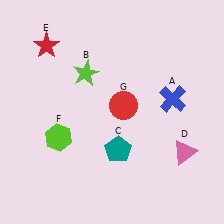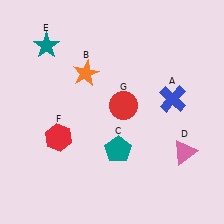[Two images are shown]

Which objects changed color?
B changed from lime to orange. E changed from red to teal. F changed from lime to red.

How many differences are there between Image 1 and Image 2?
There are 3 differences between the two images.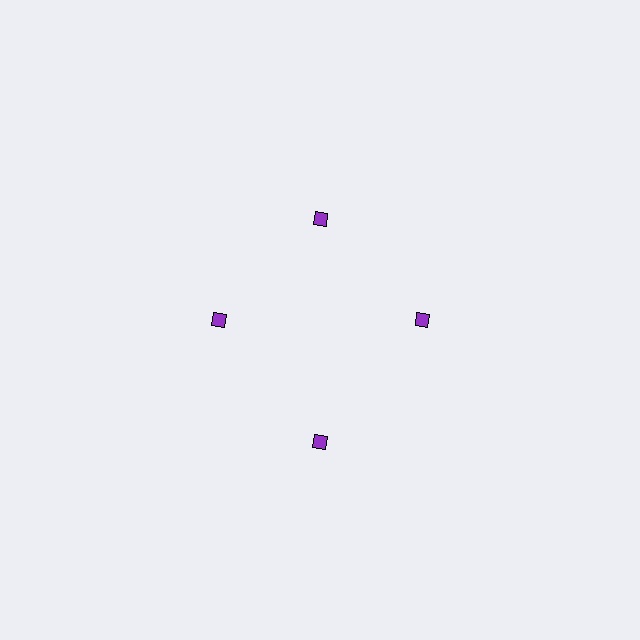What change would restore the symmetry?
The symmetry would be restored by moving it inward, back onto the ring so that all 4 diamonds sit at equal angles and equal distance from the center.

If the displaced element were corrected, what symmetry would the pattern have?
It would have 4-fold rotational symmetry — the pattern would map onto itself every 90 degrees.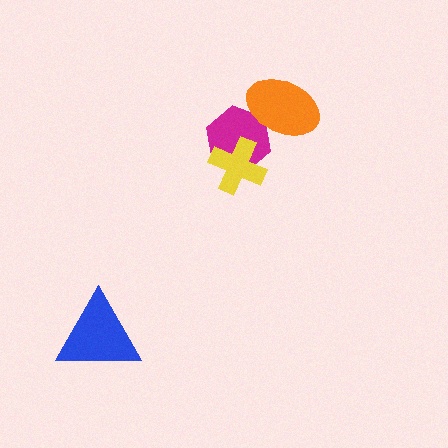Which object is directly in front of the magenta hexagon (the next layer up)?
The orange ellipse is directly in front of the magenta hexagon.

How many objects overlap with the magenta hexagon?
2 objects overlap with the magenta hexagon.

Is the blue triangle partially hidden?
No, no other shape covers it.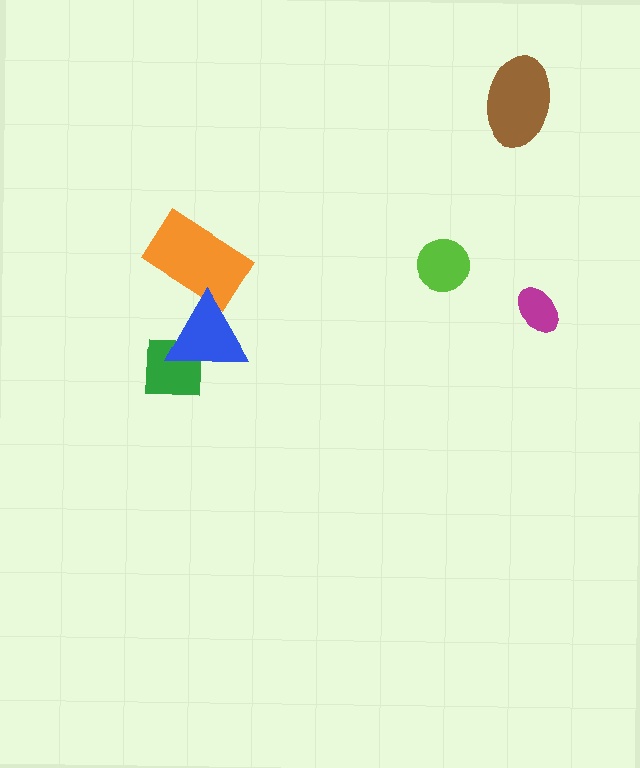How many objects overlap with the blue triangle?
2 objects overlap with the blue triangle.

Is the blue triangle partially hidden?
No, no other shape covers it.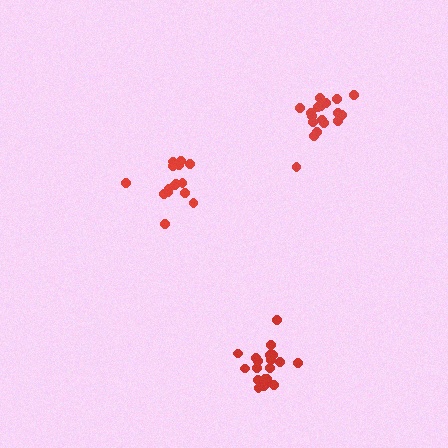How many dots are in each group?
Group 1: 19 dots, Group 2: 15 dots, Group 3: 18 dots (52 total).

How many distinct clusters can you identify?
There are 3 distinct clusters.